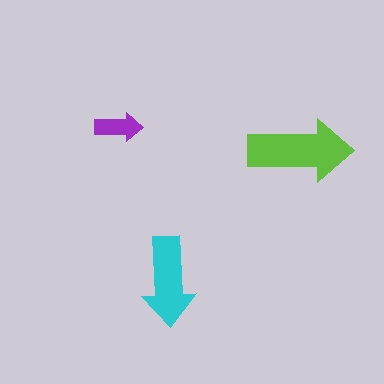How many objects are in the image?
There are 3 objects in the image.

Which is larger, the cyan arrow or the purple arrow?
The cyan one.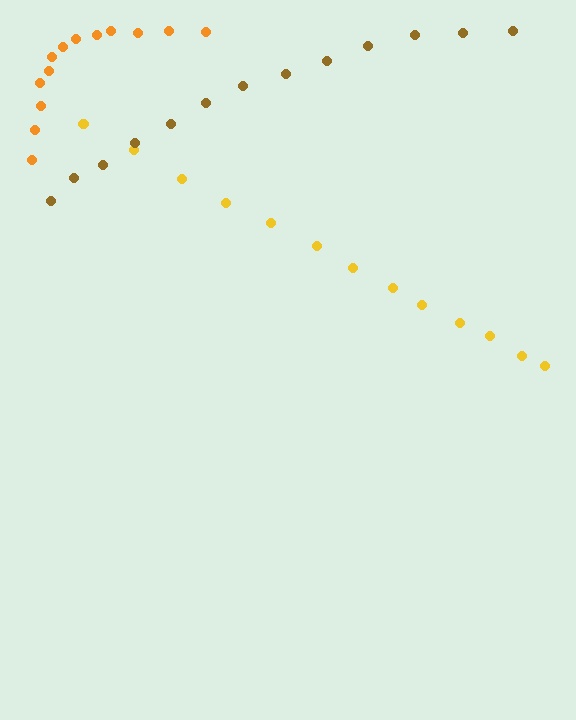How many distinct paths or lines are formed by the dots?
There are 3 distinct paths.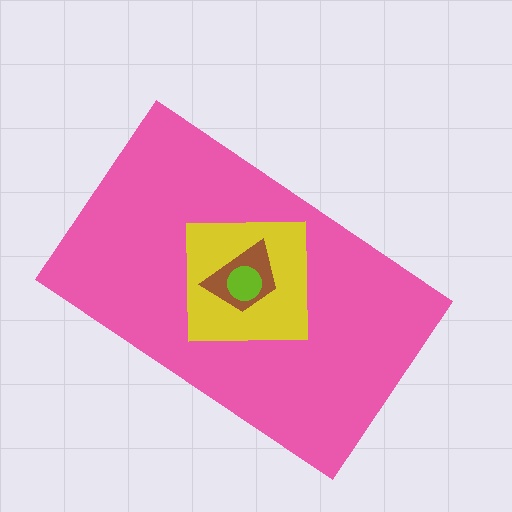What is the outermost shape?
The pink rectangle.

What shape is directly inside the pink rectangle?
The yellow square.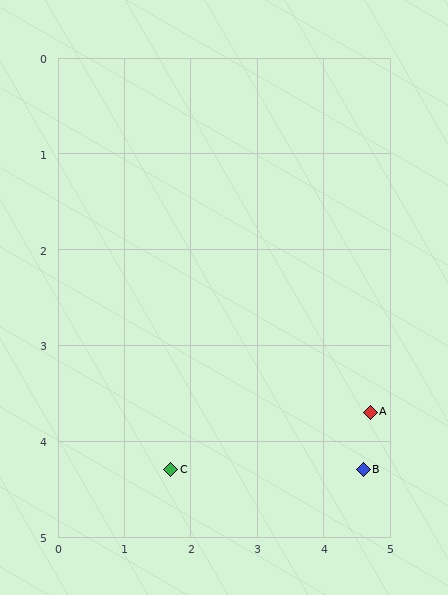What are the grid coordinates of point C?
Point C is at approximately (1.7, 4.3).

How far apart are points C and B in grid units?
Points C and B are about 2.9 grid units apart.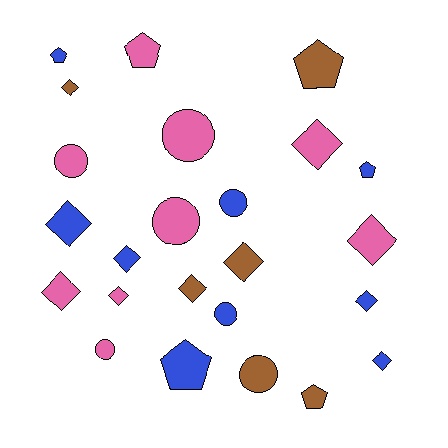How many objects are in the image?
There are 24 objects.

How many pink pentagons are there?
There is 1 pink pentagon.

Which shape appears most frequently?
Diamond, with 11 objects.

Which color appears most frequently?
Pink, with 9 objects.